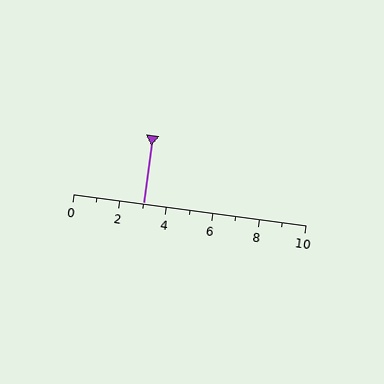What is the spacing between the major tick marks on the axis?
The major ticks are spaced 2 apart.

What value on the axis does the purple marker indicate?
The marker indicates approximately 3.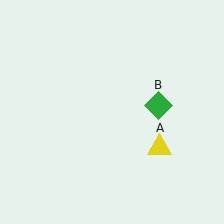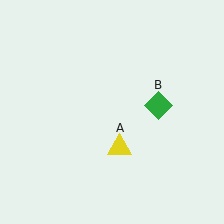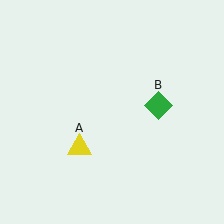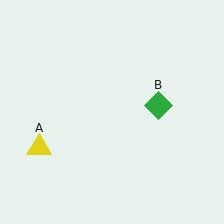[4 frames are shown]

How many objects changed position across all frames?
1 object changed position: yellow triangle (object A).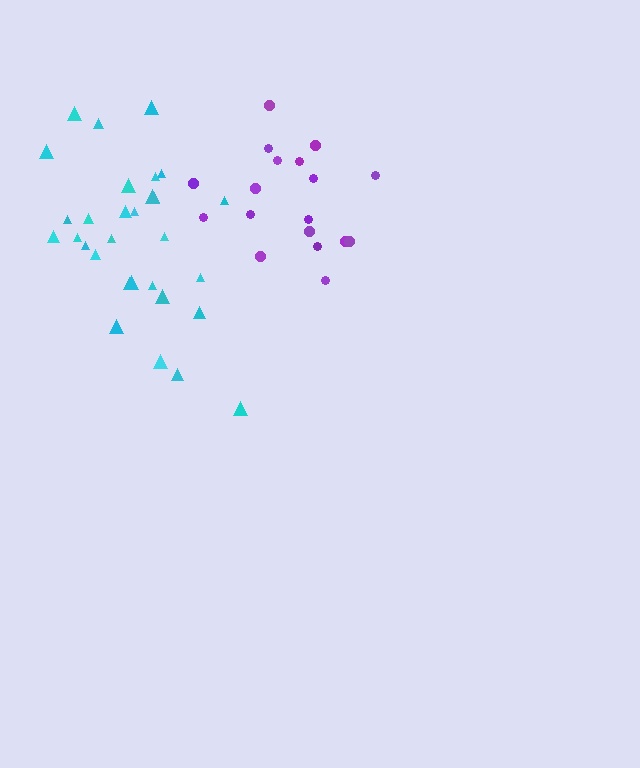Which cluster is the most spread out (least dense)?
Cyan.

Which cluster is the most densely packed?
Purple.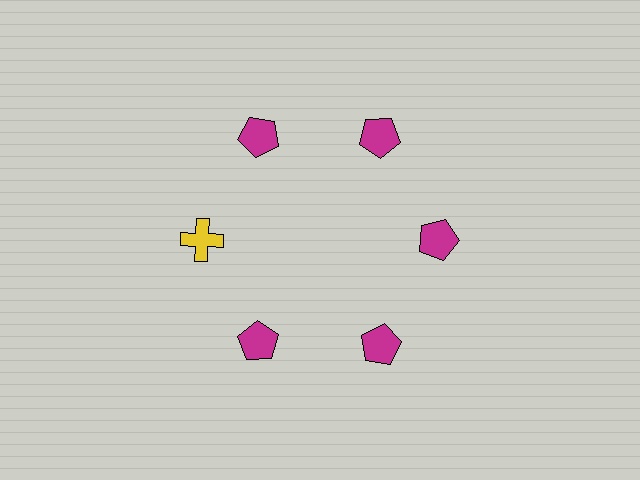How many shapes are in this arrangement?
There are 6 shapes arranged in a ring pattern.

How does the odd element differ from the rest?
It differs in both color (yellow instead of magenta) and shape (cross instead of pentagon).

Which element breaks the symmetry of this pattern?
The yellow cross at roughly the 9 o'clock position breaks the symmetry. All other shapes are magenta pentagons.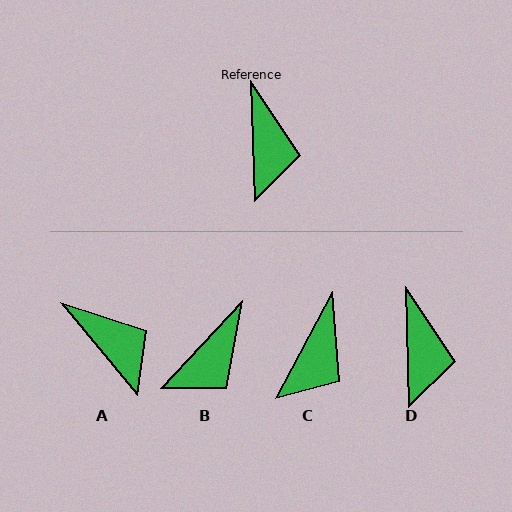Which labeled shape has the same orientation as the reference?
D.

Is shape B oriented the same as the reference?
No, it is off by about 45 degrees.